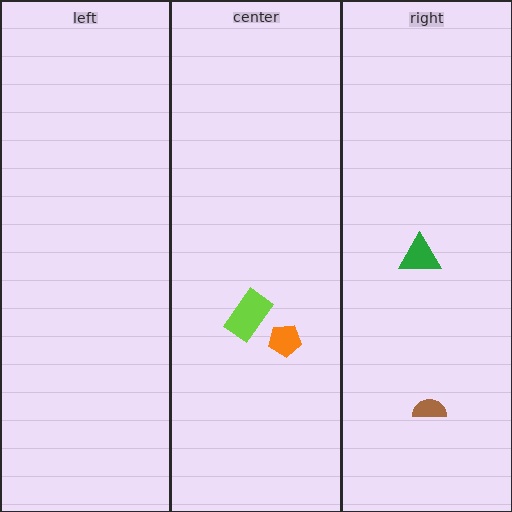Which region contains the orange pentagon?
The center region.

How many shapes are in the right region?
2.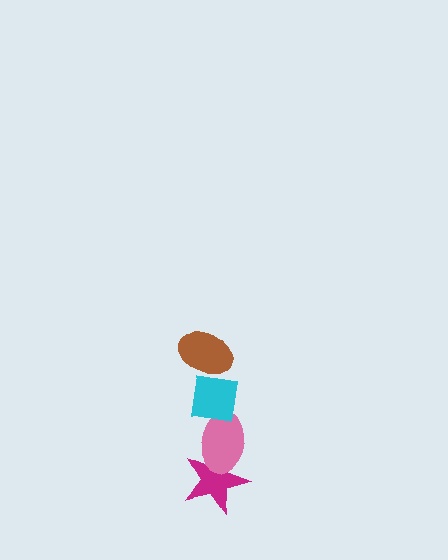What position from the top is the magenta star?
The magenta star is 4th from the top.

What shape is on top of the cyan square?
The brown ellipse is on top of the cyan square.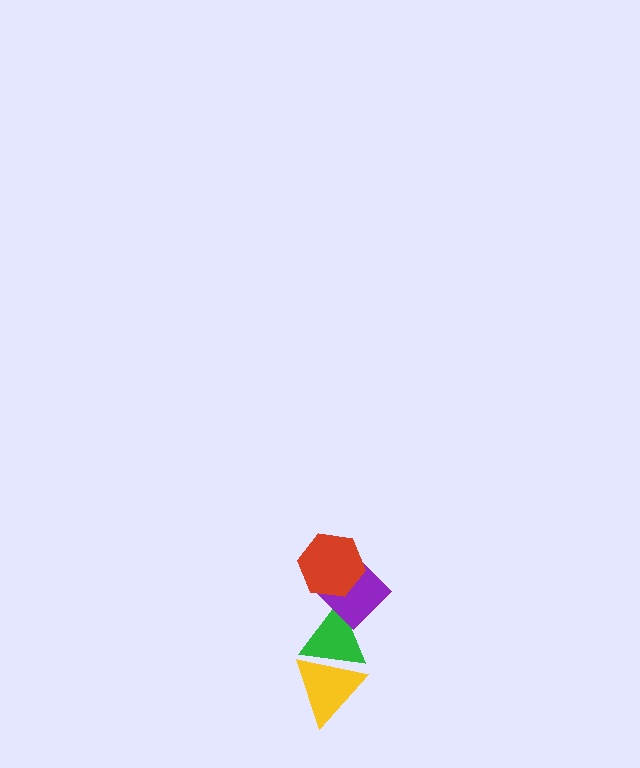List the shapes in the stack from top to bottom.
From top to bottom: the red hexagon, the purple diamond, the green triangle, the yellow triangle.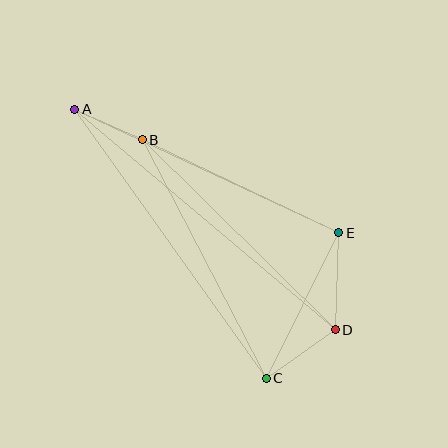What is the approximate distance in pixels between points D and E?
The distance between D and E is approximately 97 pixels.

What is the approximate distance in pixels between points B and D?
The distance between B and D is approximately 271 pixels.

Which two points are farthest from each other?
Points A and D are farthest from each other.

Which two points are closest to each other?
Points A and B are closest to each other.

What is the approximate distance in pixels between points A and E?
The distance between A and E is approximately 292 pixels.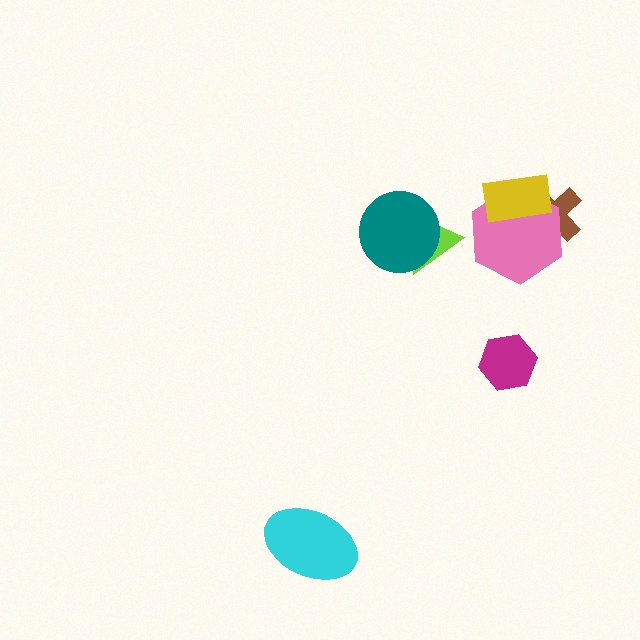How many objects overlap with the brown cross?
2 objects overlap with the brown cross.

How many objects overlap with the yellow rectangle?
2 objects overlap with the yellow rectangle.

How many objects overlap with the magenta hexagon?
0 objects overlap with the magenta hexagon.